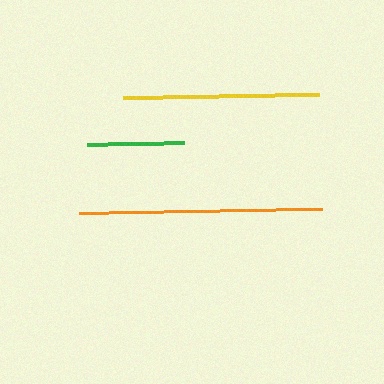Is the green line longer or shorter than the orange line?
The orange line is longer than the green line.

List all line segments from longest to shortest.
From longest to shortest: orange, yellow, green.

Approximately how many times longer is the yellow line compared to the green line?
The yellow line is approximately 2.0 times the length of the green line.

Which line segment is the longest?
The orange line is the longest at approximately 243 pixels.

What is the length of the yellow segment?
The yellow segment is approximately 196 pixels long.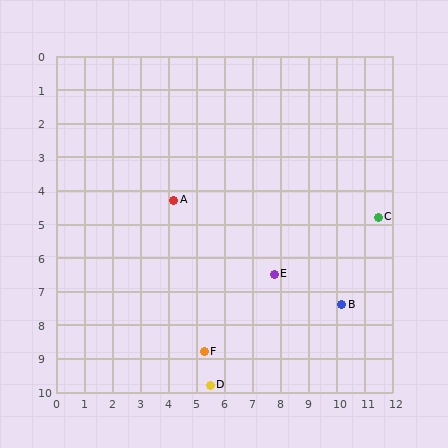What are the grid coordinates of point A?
Point A is at approximately (4.2, 4.3).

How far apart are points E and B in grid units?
Points E and B are about 2.6 grid units apart.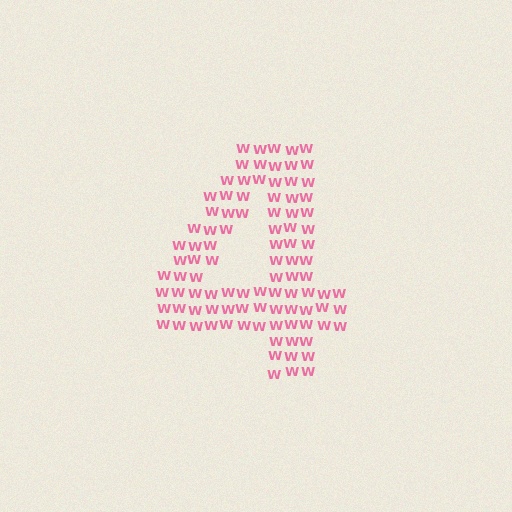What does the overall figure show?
The overall figure shows the digit 4.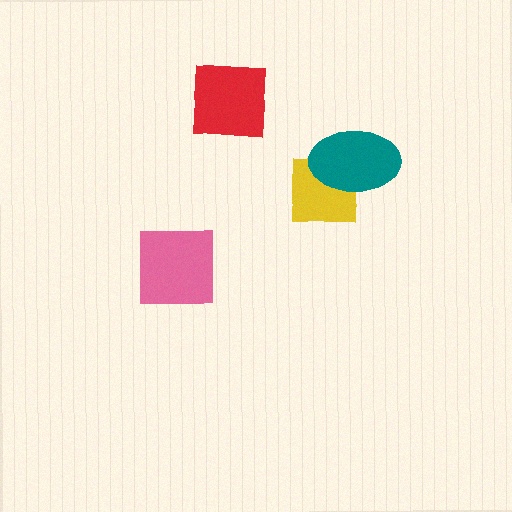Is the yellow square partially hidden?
Yes, it is partially covered by another shape.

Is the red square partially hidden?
No, no other shape covers it.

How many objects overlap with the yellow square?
1 object overlaps with the yellow square.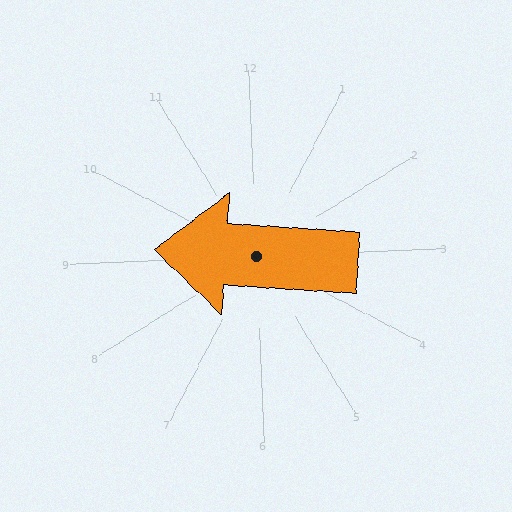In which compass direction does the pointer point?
West.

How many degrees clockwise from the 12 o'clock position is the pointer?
Approximately 276 degrees.